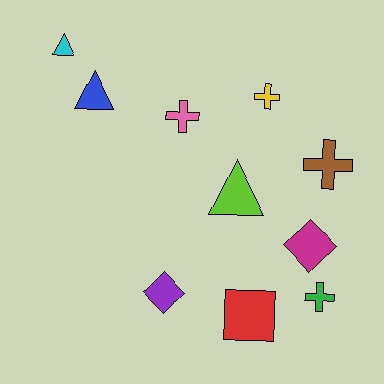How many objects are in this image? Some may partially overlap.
There are 10 objects.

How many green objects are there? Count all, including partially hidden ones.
There is 1 green object.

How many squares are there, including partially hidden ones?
There is 1 square.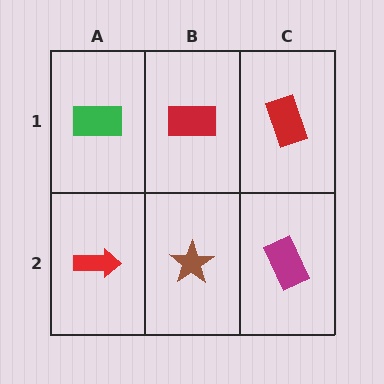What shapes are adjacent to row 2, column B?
A red rectangle (row 1, column B), a red arrow (row 2, column A), a magenta rectangle (row 2, column C).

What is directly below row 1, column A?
A red arrow.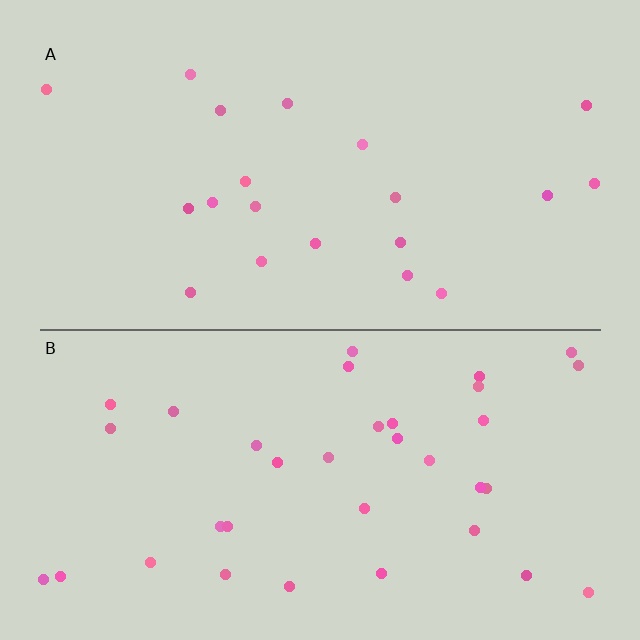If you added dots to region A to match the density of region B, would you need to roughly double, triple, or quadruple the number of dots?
Approximately double.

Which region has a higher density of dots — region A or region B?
B (the bottom).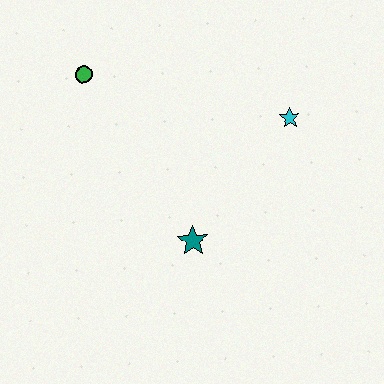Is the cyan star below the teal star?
No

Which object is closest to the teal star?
The cyan star is closest to the teal star.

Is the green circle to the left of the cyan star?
Yes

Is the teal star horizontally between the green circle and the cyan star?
Yes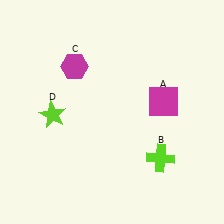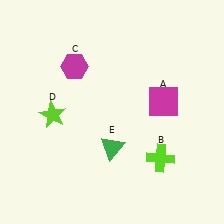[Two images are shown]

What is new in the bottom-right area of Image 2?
A green triangle (E) was added in the bottom-right area of Image 2.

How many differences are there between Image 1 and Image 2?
There is 1 difference between the two images.